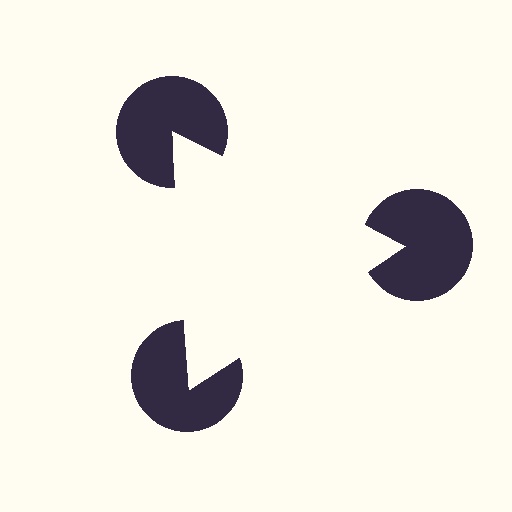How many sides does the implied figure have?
3 sides.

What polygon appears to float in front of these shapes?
An illusory triangle — its edges are inferred from the aligned wedge cuts in the pac-man discs, not physically drawn.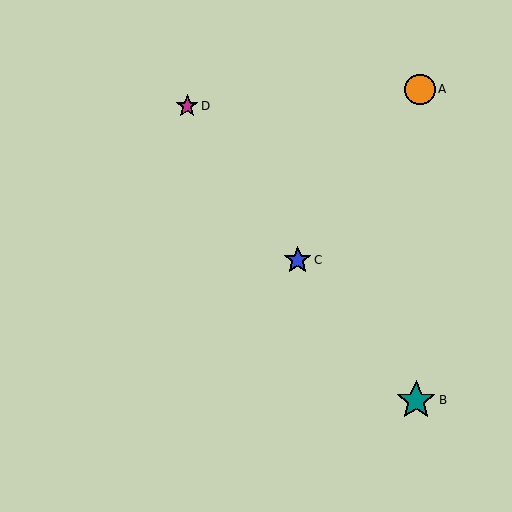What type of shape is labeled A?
Shape A is an orange circle.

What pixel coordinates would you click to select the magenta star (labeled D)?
Click at (187, 106) to select the magenta star D.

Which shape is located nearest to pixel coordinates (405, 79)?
The orange circle (labeled A) at (420, 89) is nearest to that location.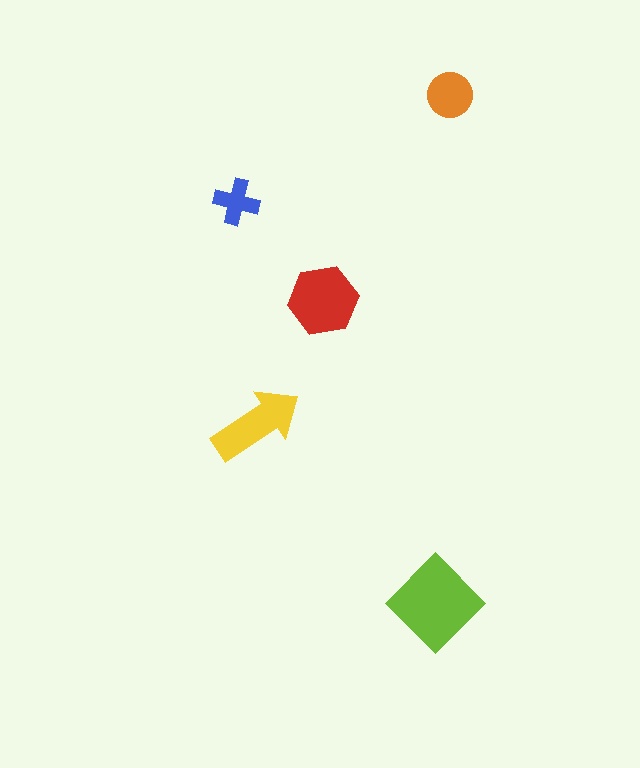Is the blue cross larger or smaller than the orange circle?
Smaller.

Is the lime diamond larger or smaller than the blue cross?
Larger.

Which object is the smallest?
The blue cross.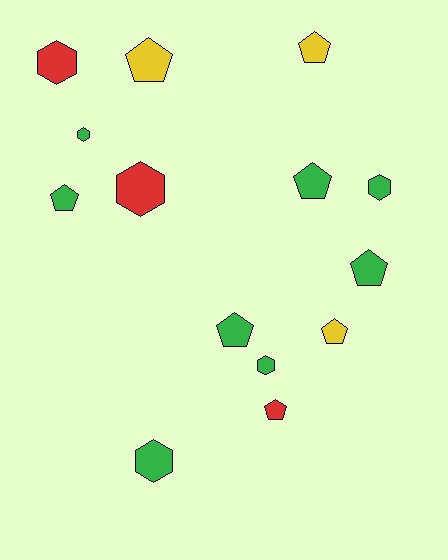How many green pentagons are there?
There are 4 green pentagons.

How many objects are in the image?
There are 14 objects.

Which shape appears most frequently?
Pentagon, with 8 objects.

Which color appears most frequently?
Green, with 8 objects.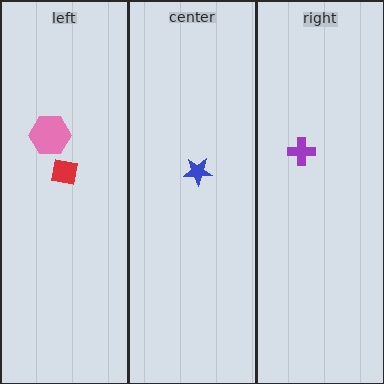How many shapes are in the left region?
2.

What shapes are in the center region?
The blue star.